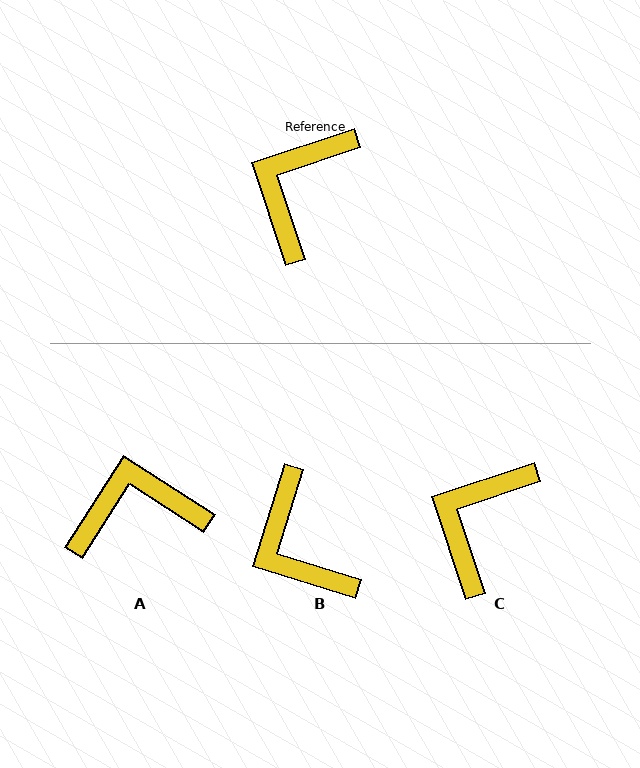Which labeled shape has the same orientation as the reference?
C.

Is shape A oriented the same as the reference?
No, it is off by about 51 degrees.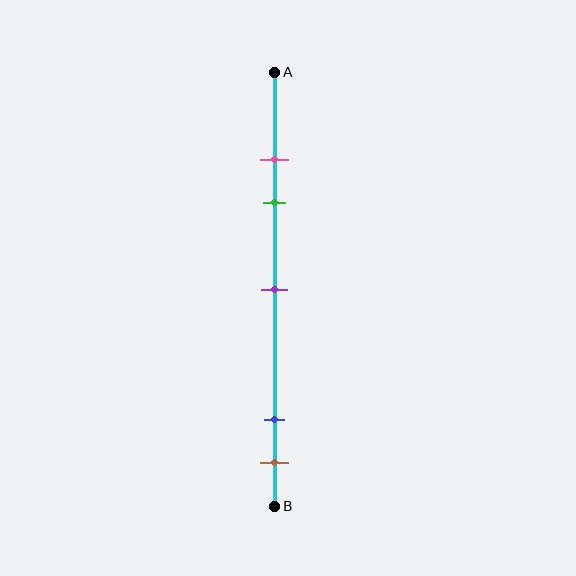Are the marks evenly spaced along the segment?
No, the marks are not evenly spaced.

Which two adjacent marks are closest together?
The pink and green marks are the closest adjacent pair.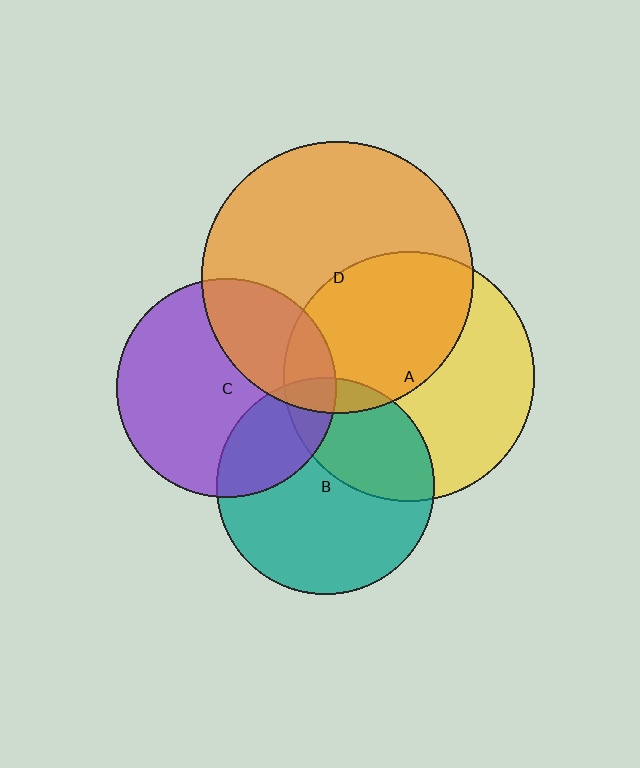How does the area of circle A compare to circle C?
Approximately 1.3 times.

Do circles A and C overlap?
Yes.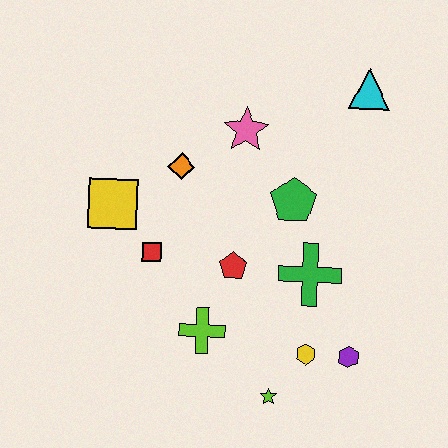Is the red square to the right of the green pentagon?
No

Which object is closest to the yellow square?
The red square is closest to the yellow square.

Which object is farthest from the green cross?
The yellow square is farthest from the green cross.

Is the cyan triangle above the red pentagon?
Yes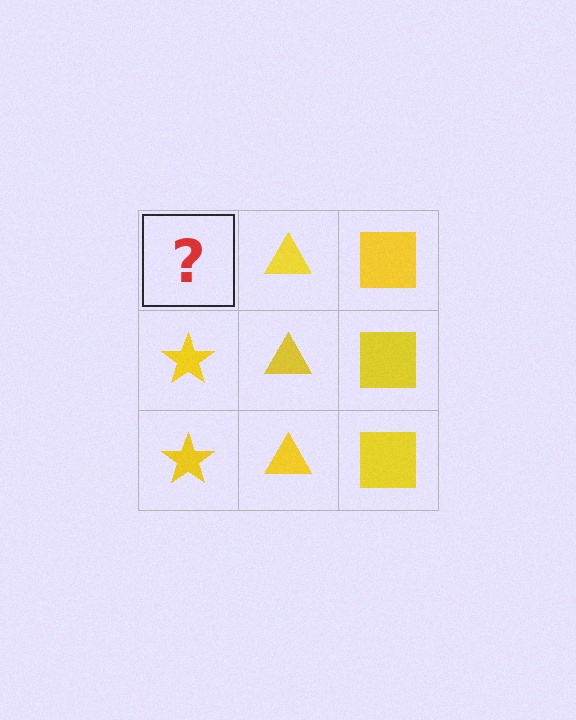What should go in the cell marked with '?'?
The missing cell should contain a yellow star.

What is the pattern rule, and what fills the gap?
The rule is that each column has a consistent shape. The gap should be filled with a yellow star.